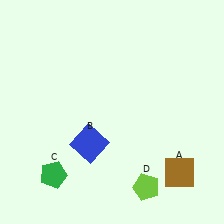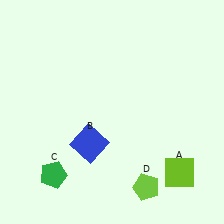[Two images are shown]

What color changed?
The square (A) changed from brown in Image 1 to lime in Image 2.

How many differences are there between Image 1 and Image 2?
There is 1 difference between the two images.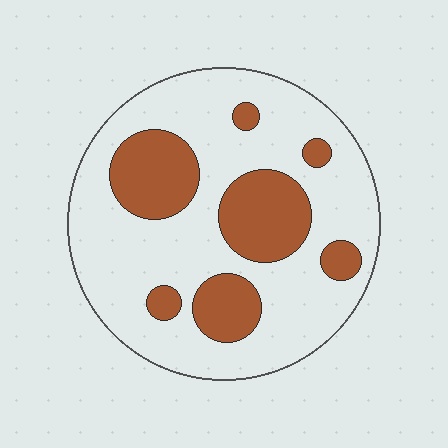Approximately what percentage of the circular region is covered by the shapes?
Approximately 25%.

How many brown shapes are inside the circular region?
7.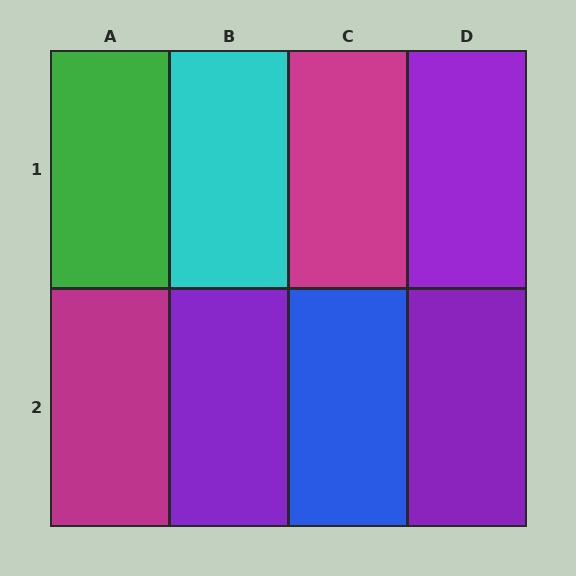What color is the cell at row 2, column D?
Purple.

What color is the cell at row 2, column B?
Purple.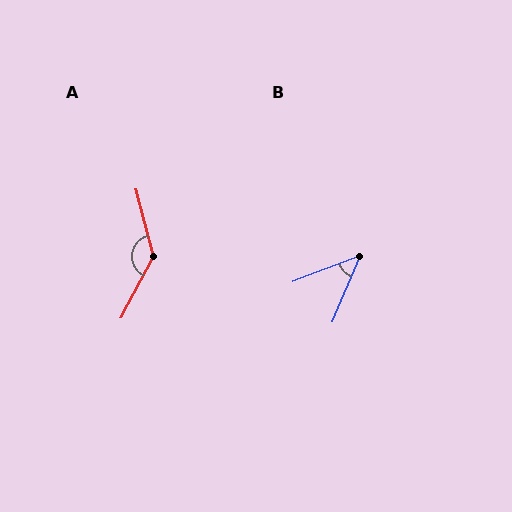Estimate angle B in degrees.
Approximately 46 degrees.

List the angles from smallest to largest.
B (46°), A (137°).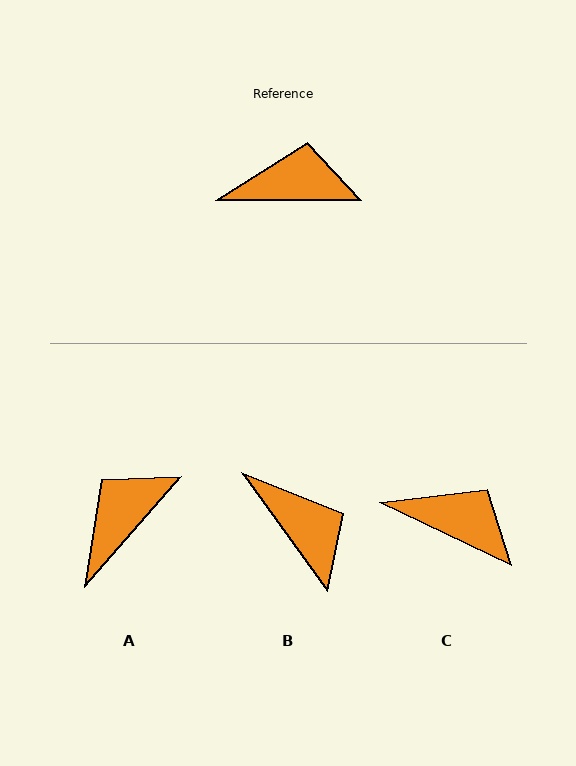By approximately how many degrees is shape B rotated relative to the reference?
Approximately 54 degrees clockwise.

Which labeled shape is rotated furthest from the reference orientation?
B, about 54 degrees away.